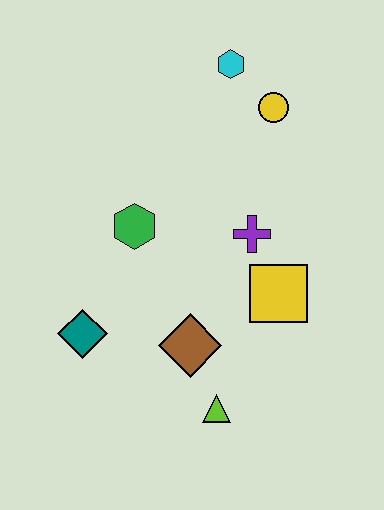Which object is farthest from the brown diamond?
The cyan hexagon is farthest from the brown diamond.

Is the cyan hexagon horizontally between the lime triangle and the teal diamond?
No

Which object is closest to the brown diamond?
The lime triangle is closest to the brown diamond.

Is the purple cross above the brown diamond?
Yes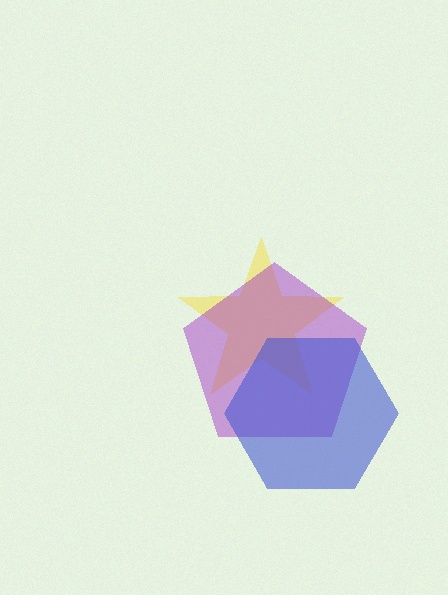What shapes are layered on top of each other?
The layered shapes are: a yellow star, a purple pentagon, a blue hexagon.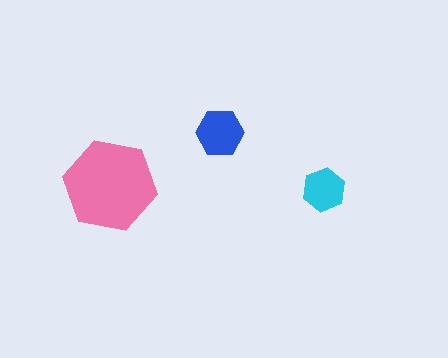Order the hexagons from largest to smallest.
the pink one, the blue one, the cyan one.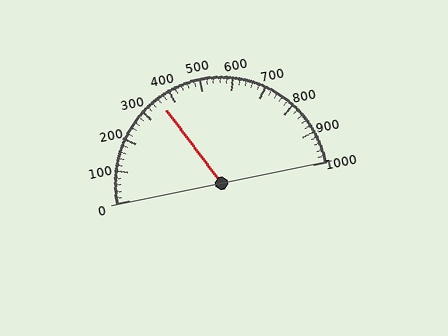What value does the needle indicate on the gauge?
The needle indicates approximately 360.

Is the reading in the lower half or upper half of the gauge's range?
The reading is in the lower half of the range (0 to 1000).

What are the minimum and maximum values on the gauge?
The gauge ranges from 0 to 1000.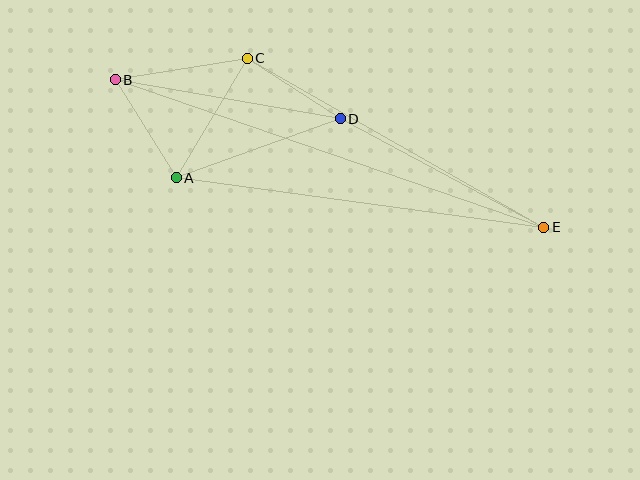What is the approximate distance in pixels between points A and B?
The distance between A and B is approximately 115 pixels.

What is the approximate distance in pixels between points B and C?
The distance between B and C is approximately 134 pixels.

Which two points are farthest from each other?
Points B and E are farthest from each other.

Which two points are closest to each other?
Points C and D are closest to each other.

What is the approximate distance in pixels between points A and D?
The distance between A and D is approximately 174 pixels.